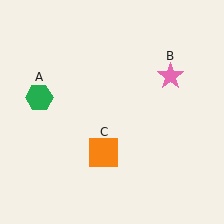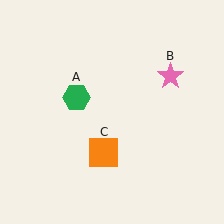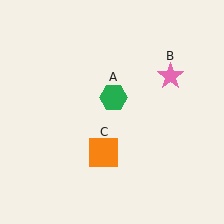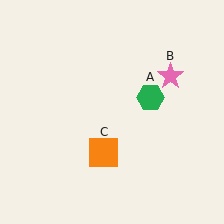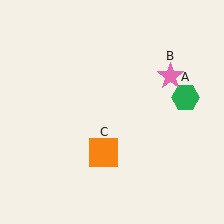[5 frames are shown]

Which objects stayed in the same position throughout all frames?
Pink star (object B) and orange square (object C) remained stationary.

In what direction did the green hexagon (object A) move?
The green hexagon (object A) moved right.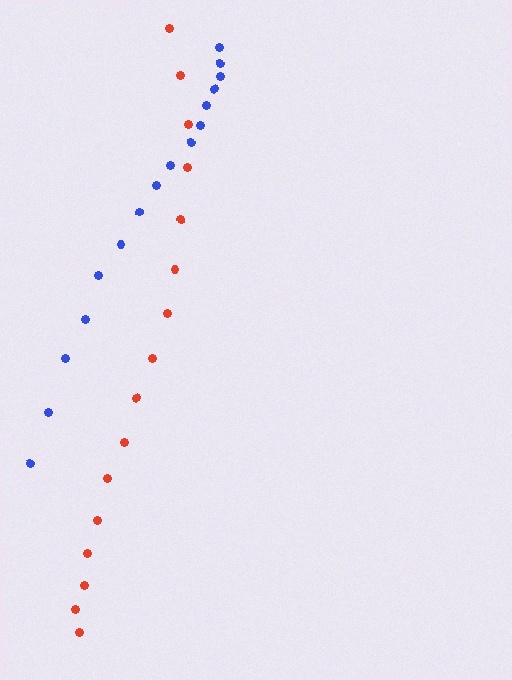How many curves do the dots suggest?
There are 2 distinct paths.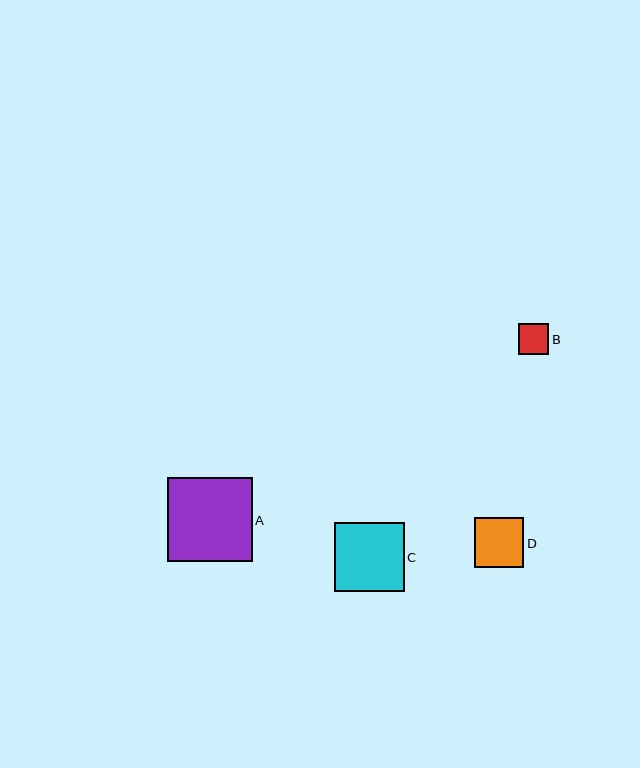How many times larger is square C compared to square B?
Square C is approximately 2.3 times the size of square B.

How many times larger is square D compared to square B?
Square D is approximately 1.6 times the size of square B.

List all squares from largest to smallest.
From largest to smallest: A, C, D, B.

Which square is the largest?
Square A is the largest with a size of approximately 84 pixels.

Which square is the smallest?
Square B is the smallest with a size of approximately 31 pixels.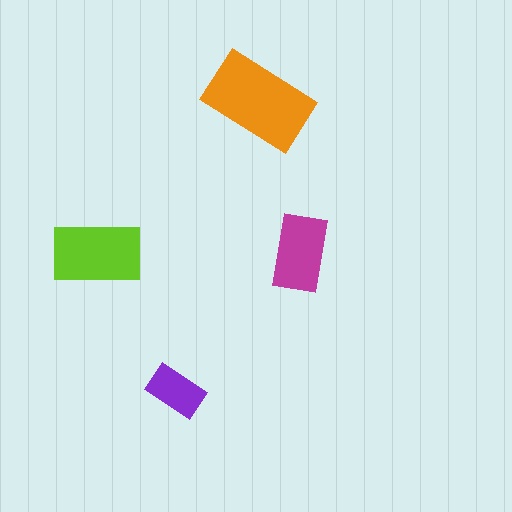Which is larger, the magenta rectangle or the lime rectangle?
The lime one.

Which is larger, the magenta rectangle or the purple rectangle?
The magenta one.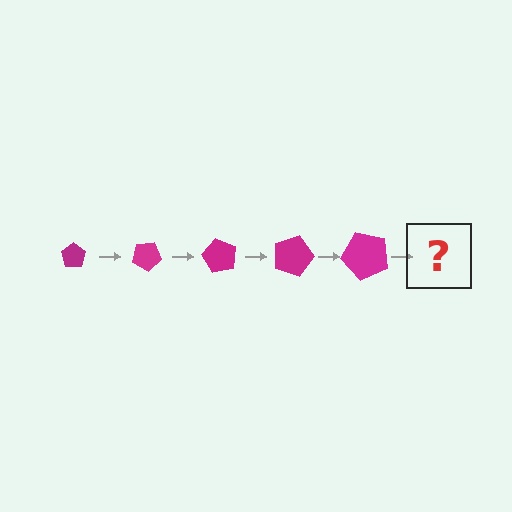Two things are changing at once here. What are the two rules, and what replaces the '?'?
The two rules are that the pentagon grows larger each step and it rotates 30 degrees each step. The '?' should be a pentagon, larger than the previous one and rotated 150 degrees from the start.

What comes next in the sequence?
The next element should be a pentagon, larger than the previous one and rotated 150 degrees from the start.